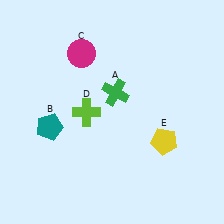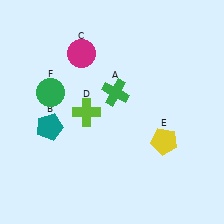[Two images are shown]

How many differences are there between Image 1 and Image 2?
There is 1 difference between the two images.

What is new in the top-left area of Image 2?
A green circle (F) was added in the top-left area of Image 2.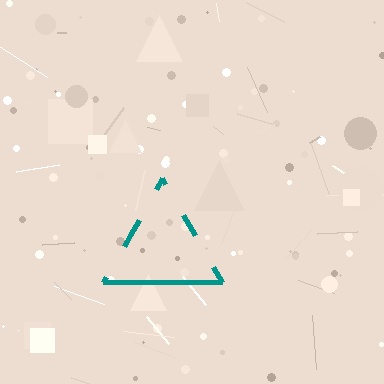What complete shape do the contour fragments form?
The contour fragments form a triangle.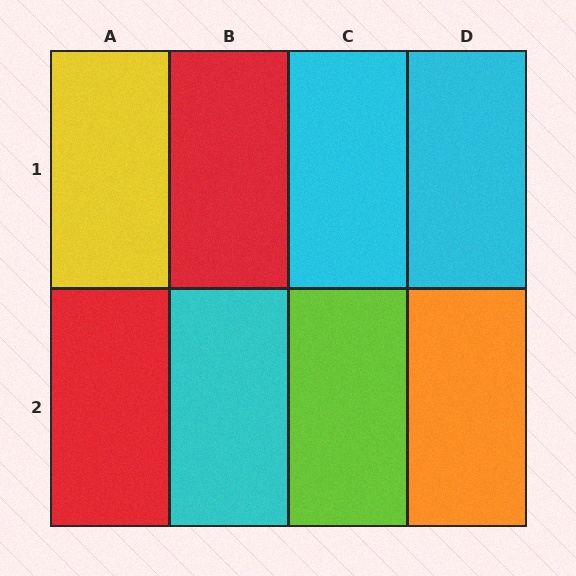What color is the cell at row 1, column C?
Cyan.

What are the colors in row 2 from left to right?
Red, cyan, lime, orange.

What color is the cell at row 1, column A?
Yellow.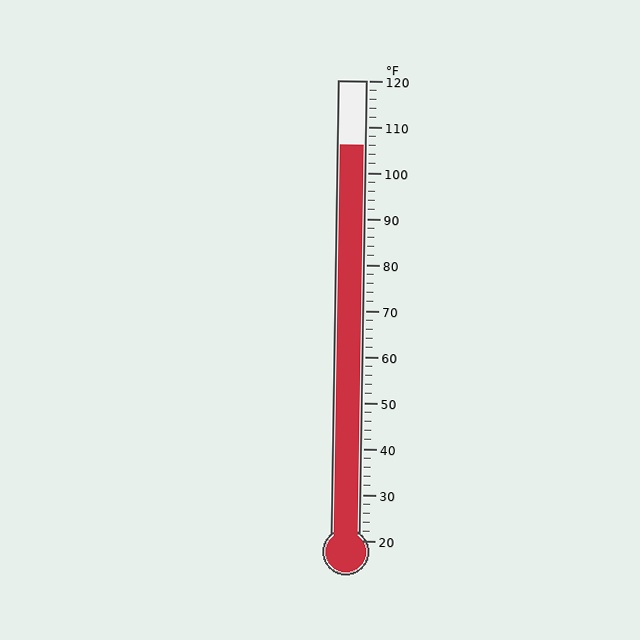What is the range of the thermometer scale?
The thermometer scale ranges from 20°F to 120°F.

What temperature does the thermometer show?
The thermometer shows approximately 106°F.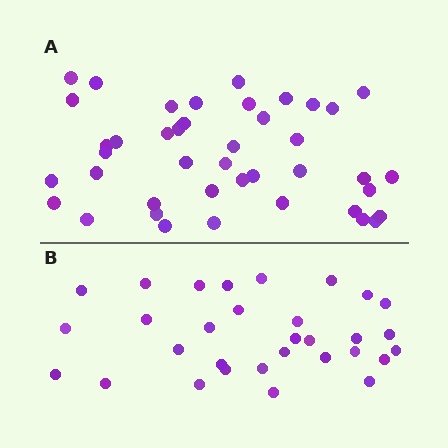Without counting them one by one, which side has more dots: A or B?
Region A (the top region) has more dots.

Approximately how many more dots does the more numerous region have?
Region A has roughly 12 or so more dots than region B.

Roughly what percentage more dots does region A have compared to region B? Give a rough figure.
About 35% more.